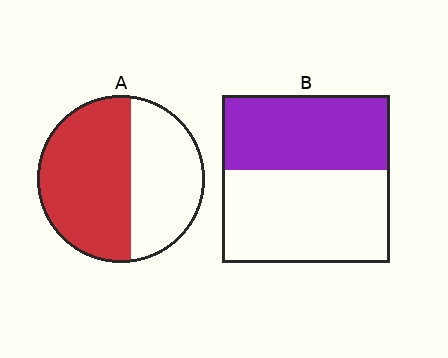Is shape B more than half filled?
No.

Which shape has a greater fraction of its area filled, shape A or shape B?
Shape A.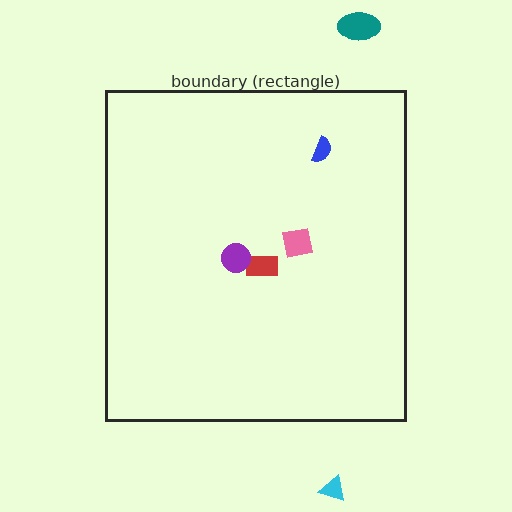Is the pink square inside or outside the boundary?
Inside.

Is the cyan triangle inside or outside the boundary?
Outside.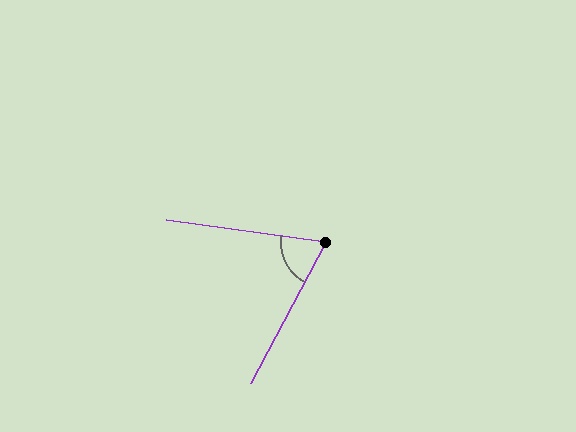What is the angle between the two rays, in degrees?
Approximately 70 degrees.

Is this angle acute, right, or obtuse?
It is acute.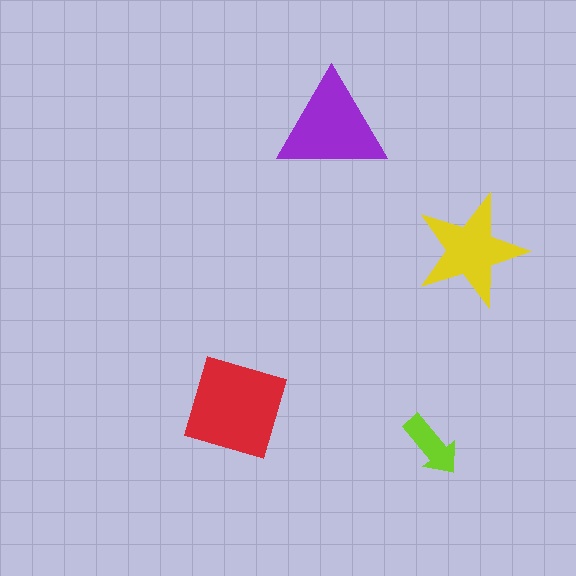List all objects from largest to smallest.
The red square, the purple triangle, the yellow star, the lime arrow.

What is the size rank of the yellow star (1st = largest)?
3rd.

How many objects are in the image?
There are 4 objects in the image.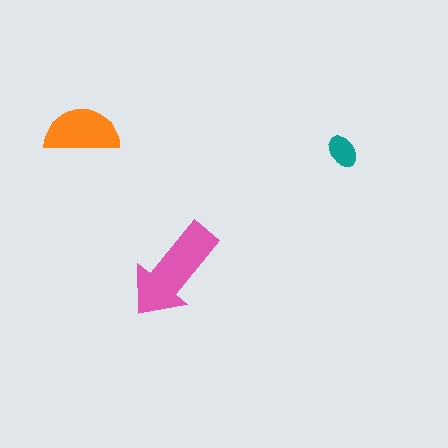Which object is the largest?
The pink arrow.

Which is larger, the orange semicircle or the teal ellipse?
The orange semicircle.